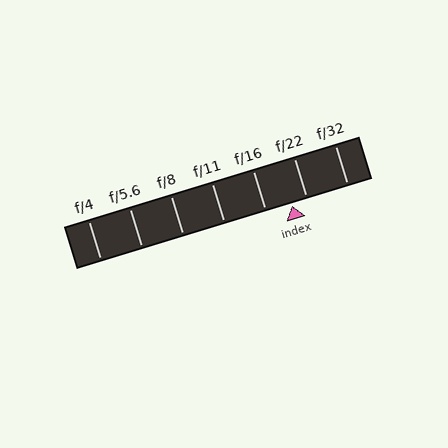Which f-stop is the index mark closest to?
The index mark is closest to f/22.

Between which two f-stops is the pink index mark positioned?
The index mark is between f/16 and f/22.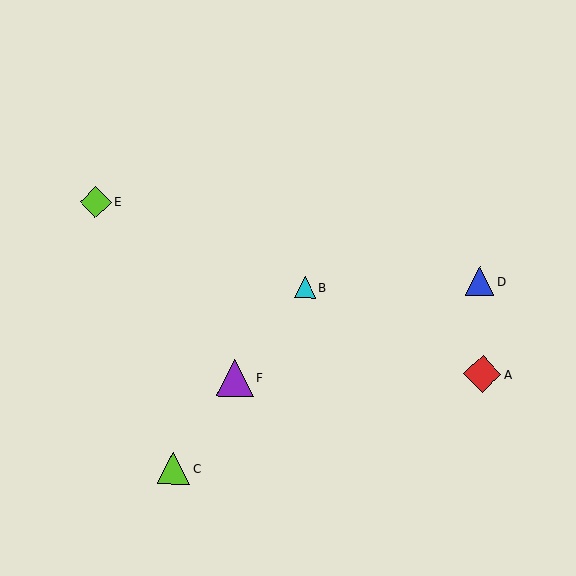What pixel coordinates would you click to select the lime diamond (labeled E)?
Click at (96, 202) to select the lime diamond E.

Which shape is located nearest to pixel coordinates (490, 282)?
The blue triangle (labeled D) at (480, 281) is nearest to that location.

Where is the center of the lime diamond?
The center of the lime diamond is at (96, 202).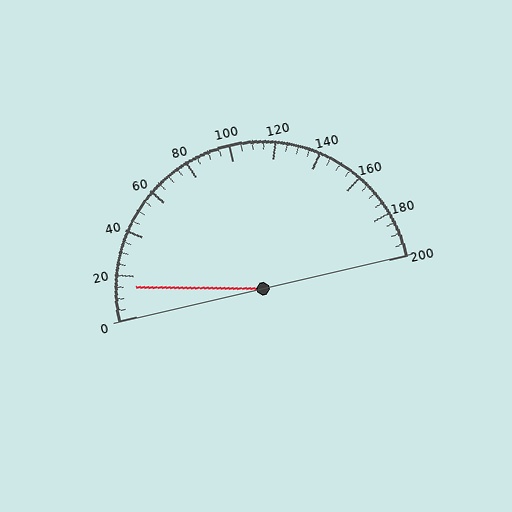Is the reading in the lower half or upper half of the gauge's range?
The reading is in the lower half of the range (0 to 200).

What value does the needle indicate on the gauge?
The needle indicates approximately 15.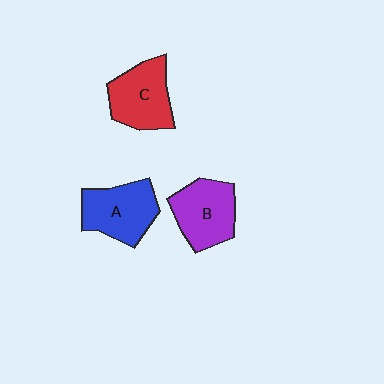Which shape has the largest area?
Shape A (blue).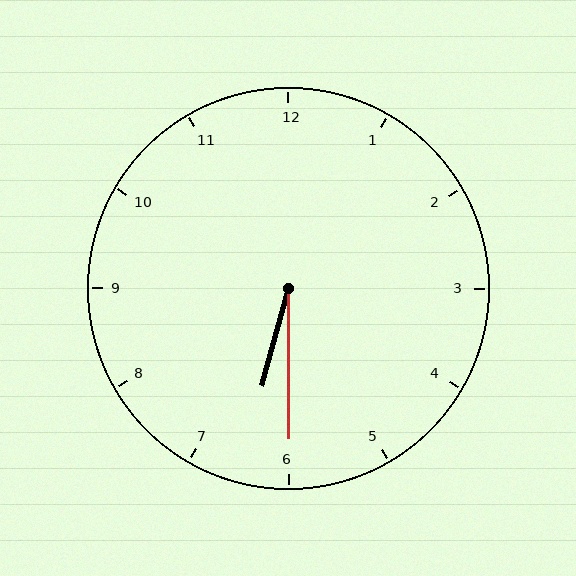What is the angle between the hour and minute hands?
Approximately 15 degrees.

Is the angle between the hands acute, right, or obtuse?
It is acute.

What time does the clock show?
6:30.